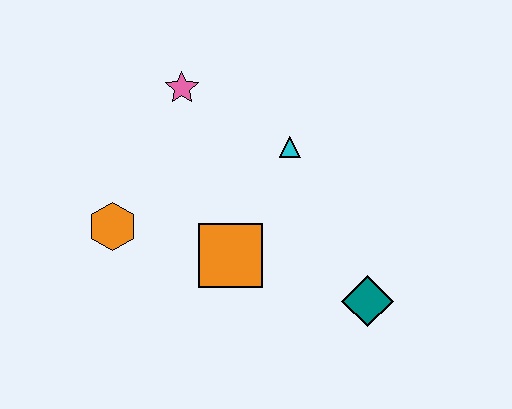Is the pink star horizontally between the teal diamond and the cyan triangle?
No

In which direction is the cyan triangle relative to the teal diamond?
The cyan triangle is above the teal diamond.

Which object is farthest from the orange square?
The pink star is farthest from the orange square.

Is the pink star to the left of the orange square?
Yes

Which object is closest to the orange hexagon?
The orange square is closest to the orange hexagon.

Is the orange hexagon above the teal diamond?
Yes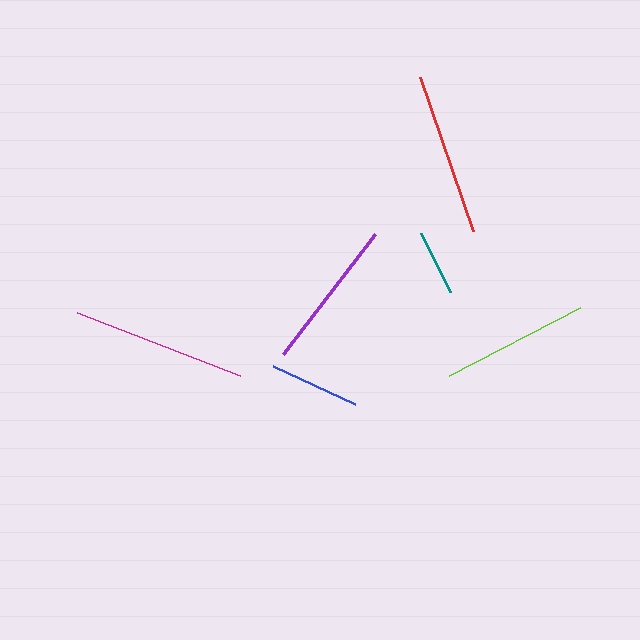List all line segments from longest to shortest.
From longest to shortest: magenta, red, purple, lime, blue, teal.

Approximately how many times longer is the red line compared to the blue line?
The red line is approximately 1.8 times the length of the blue line.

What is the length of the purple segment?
The purple segment is approximately 151 pixels long.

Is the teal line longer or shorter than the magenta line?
The magenta line is longer than the teal line.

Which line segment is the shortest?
The teal line is the shortest at approximately 65 pixels.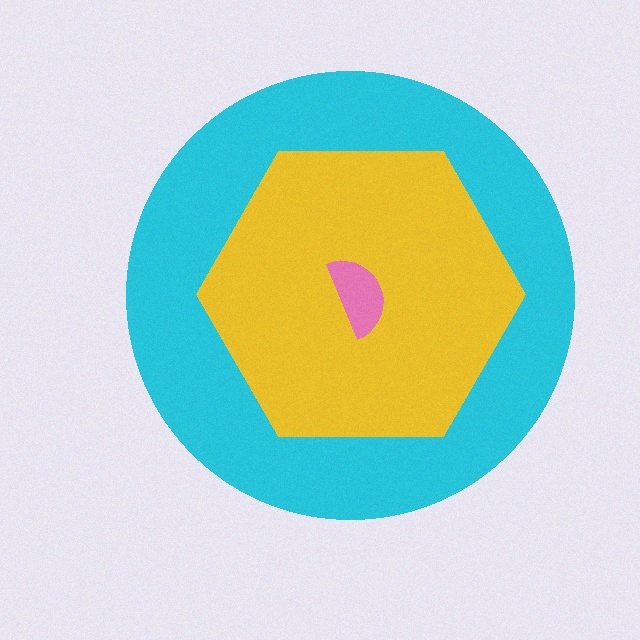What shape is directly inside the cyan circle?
The yellow hexagon.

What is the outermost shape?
The cyan circle.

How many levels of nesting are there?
3.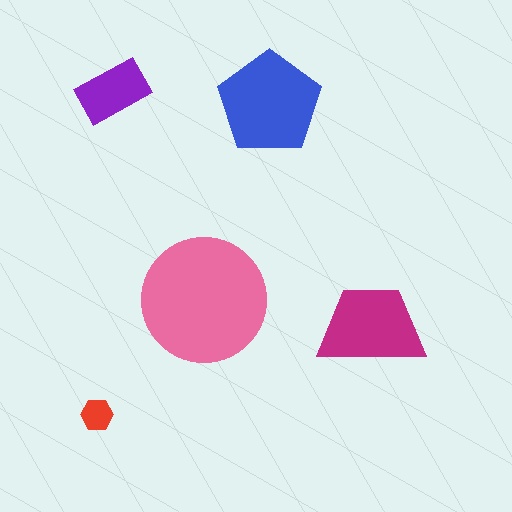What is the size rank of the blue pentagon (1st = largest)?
2nd.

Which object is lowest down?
The red hexagon is bottommost.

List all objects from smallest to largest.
The red hexagon, the purple rectangle, the magenta trapezoid, the blue pentagon, the pink circle.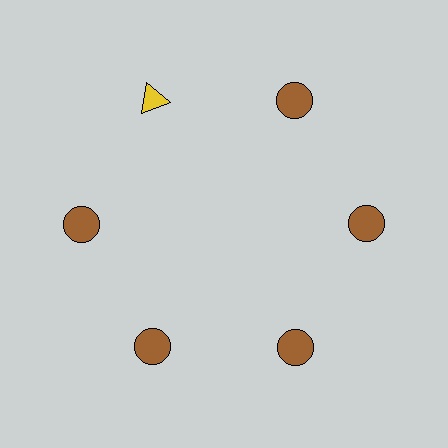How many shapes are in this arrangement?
There are 6 shapes arranged in a ring pattern.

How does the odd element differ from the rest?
It differs in both color (yellow instead of brown) and shape (triangle instead of circle).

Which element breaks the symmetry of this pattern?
The yellow triangle at roughly the 11 o'clock position breaks the symmetry. All other shapes are brown circles.